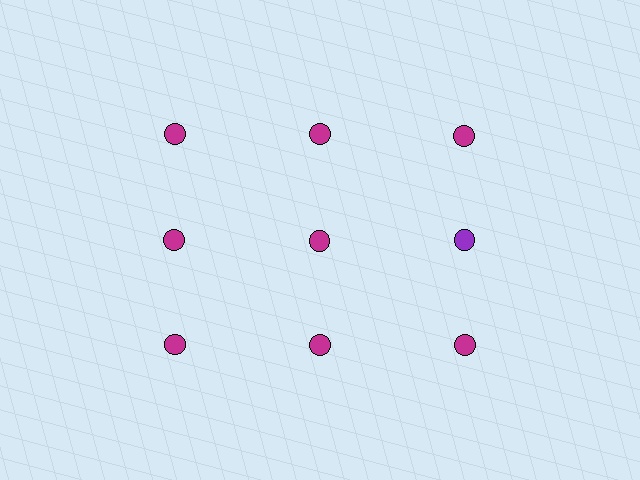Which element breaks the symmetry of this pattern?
The purple circle in the second row, center column breaks the symmetry. All other shapes are magenta circles.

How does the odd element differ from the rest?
It has a different color: purple instead of magenta.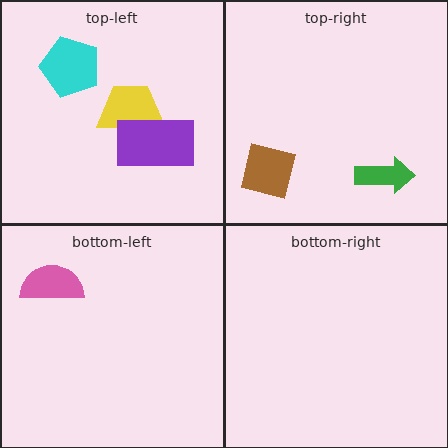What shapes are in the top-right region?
The green arrow, the brown square.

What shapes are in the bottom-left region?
The pink semicircle.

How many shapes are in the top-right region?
2.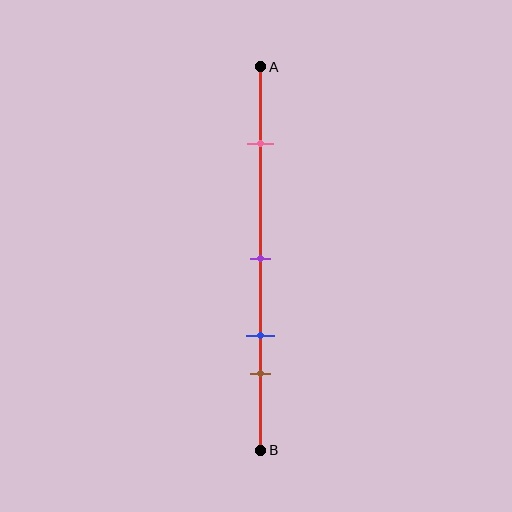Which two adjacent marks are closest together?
The blue and brown marks are the closest adjacent pair.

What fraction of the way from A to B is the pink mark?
The pink mark is approximately 20% (0.2) of the way from A to B.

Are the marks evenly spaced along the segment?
No, the marks are not evenly spaced.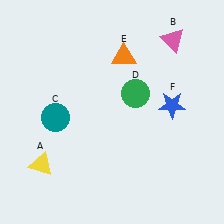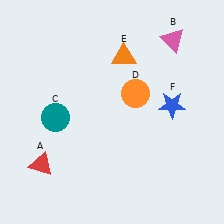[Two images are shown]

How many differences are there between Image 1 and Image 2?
There are 2 differences between the two images.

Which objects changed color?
A changed from yellow to red. D changed from green to orange.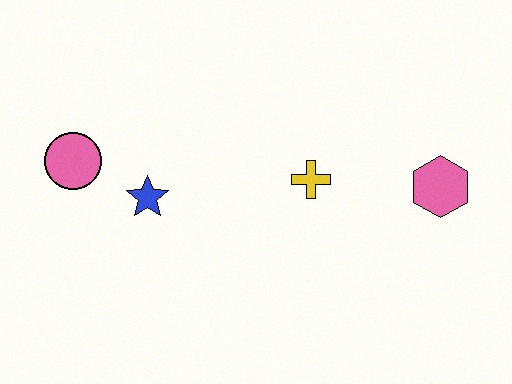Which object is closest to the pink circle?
The blue star is closest to the pink circle.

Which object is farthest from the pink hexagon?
The pink circle is farthest from the pink hexagon.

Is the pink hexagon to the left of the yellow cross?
No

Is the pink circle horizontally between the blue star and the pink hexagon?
No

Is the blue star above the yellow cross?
No